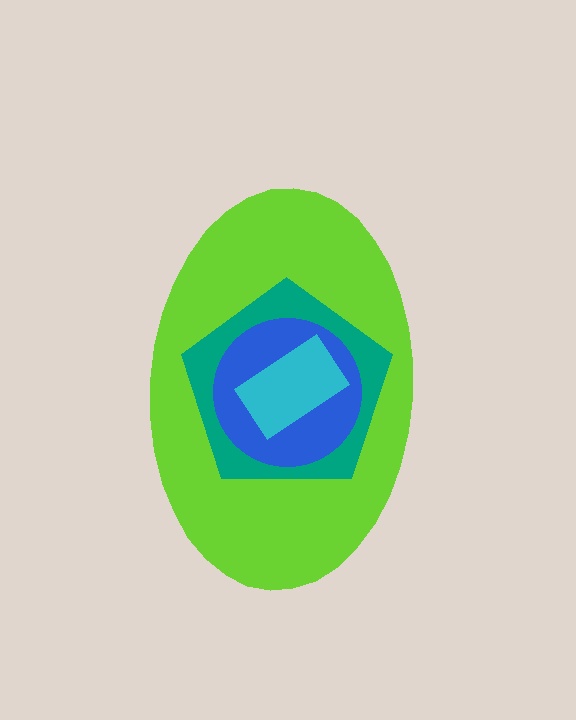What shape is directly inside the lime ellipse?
The teal pentagon.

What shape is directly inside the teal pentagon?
The blue circle.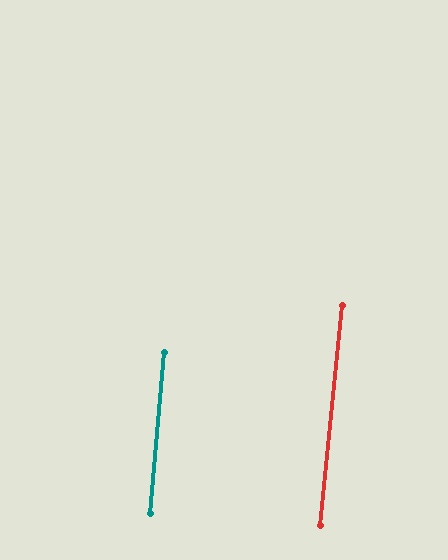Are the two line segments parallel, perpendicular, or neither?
Parallel — their directions differ by only 1.0°.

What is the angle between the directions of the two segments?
Approximately 1 degree.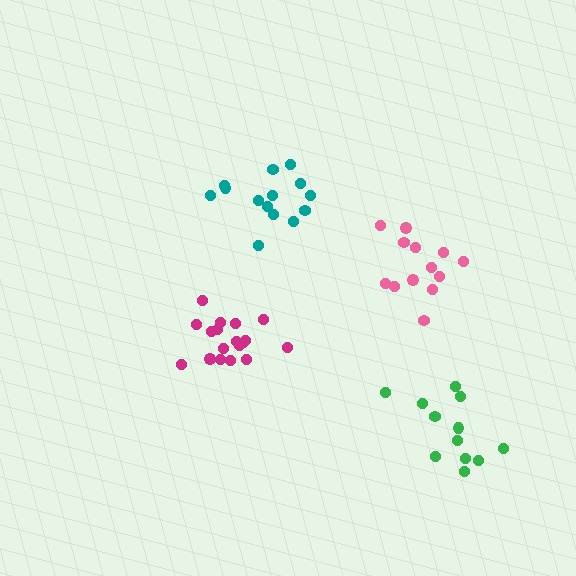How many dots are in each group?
Group 1: 13 dots, Group 2: 18 dots, Group 3: 14 dots, Group 4: 12 dots (57 total).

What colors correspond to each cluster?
The clusters are colored: pink, magenta, teal, green.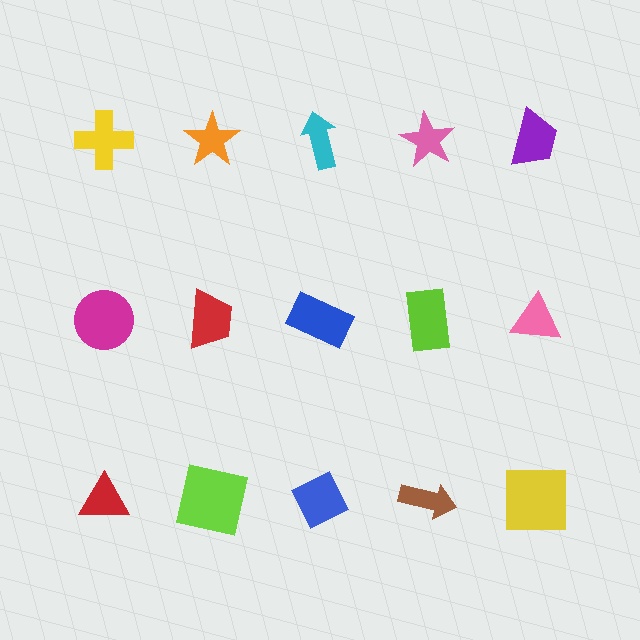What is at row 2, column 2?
A red trapezoid.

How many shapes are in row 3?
5 shapes.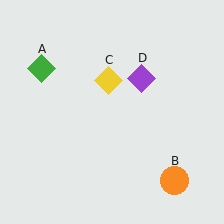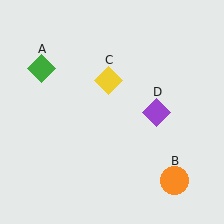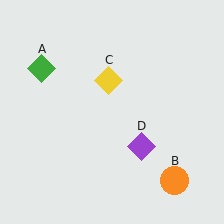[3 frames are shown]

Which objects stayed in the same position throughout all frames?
Green diamond (object A) and orange circle (object B) and yellow diamond (object C) remained stationary.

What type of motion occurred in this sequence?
The purple diamond (object D) rotated clockwise around the center of the scene.